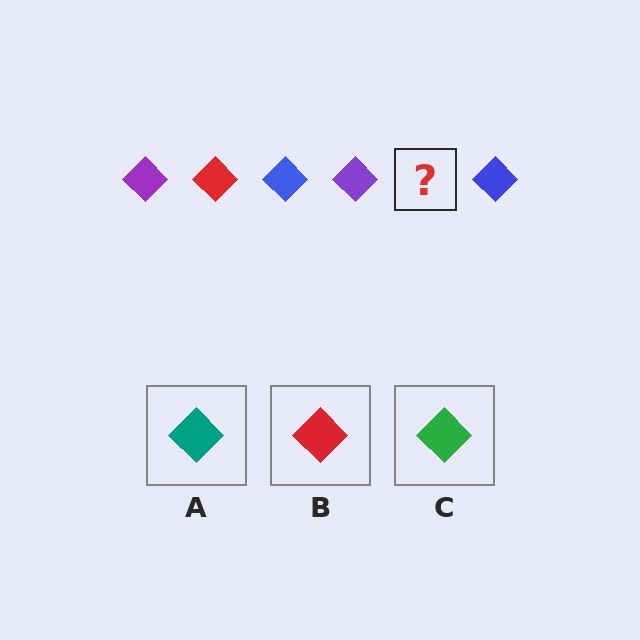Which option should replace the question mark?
Option B.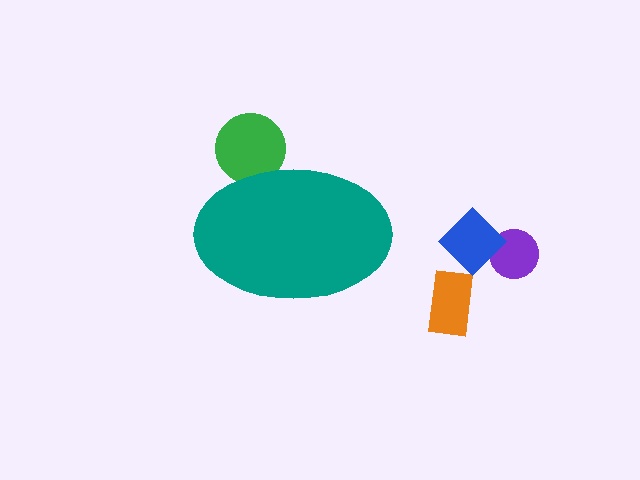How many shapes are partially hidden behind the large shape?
2 shapes are partially hidden.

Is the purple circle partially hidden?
No, the purple circle is fully visible.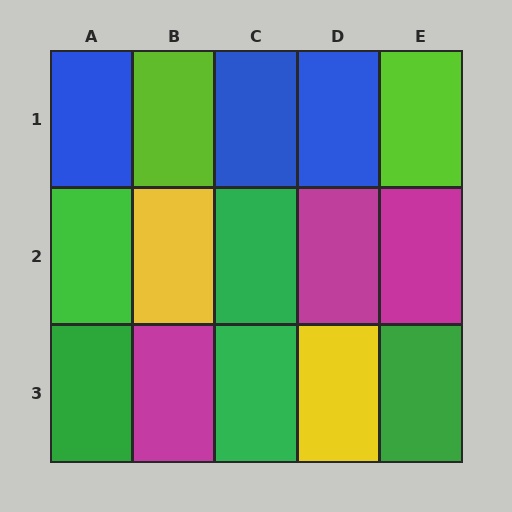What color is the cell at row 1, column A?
Blue.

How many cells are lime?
2 cells are lime.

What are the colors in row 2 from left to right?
Green, yellow, green, magenta, magenta.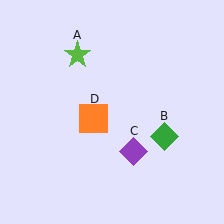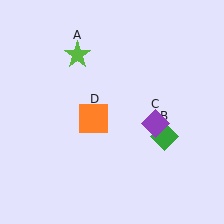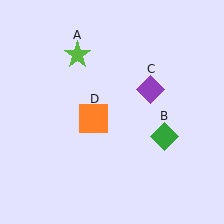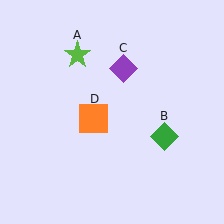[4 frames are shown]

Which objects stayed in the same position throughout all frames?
Lime star (object A) and green diamond (object B) and orange square (object D) remained stationary.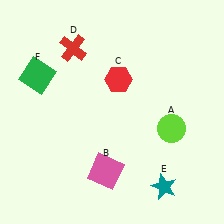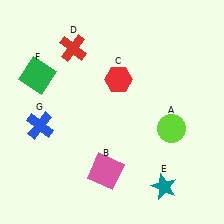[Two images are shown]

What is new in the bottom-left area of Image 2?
A blue cross (G) was added in the bottom-left area of Image 2.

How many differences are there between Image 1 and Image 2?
There is 1 difference between the two images.